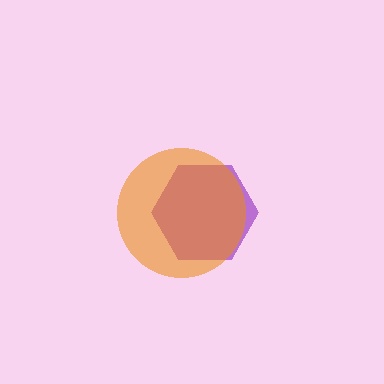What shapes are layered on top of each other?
The layered shapes are: a purple hexagon, an orange circle.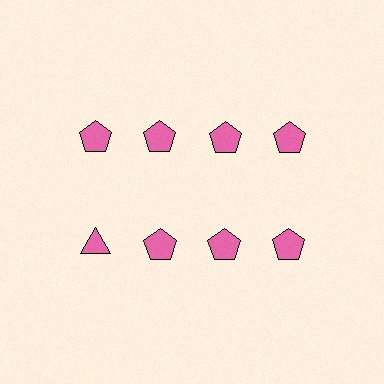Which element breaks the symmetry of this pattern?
The pink triangle in the second row, leftmost column breaks the symmetry. All other shapes are pink pentagons.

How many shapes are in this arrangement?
There are 8 shapes arranged in a grid pattern.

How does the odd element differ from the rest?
It has a different shape: triangle instead of pentagon.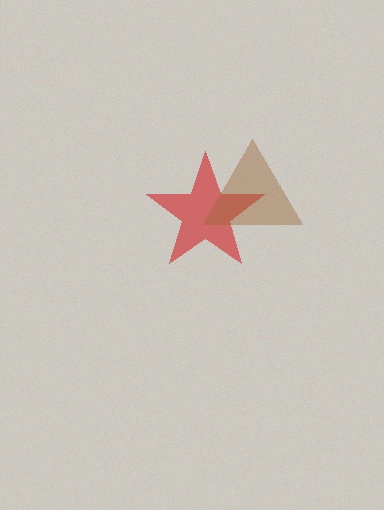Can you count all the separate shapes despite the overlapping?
Yes, there are 2 separate shapes.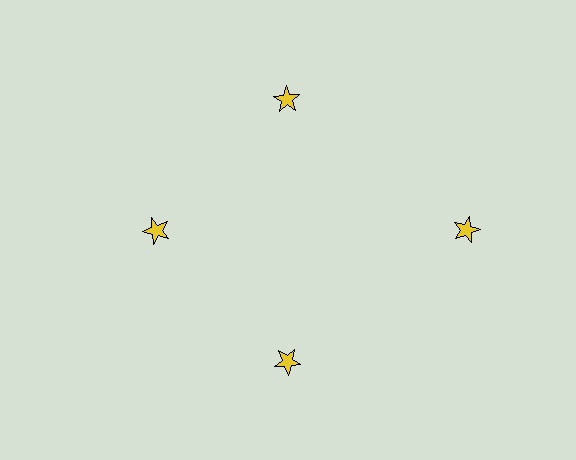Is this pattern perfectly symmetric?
No. The 4 yellow stars are arranged in a ring, but one element near the 3 o'clock position is pushed outward from the center, breaking the 4-fold rotational symmetry.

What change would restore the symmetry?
The symmetry would be restored by moving it inward, back onto the ring so that all 4 stars sit at equal angles and equal distance from the center.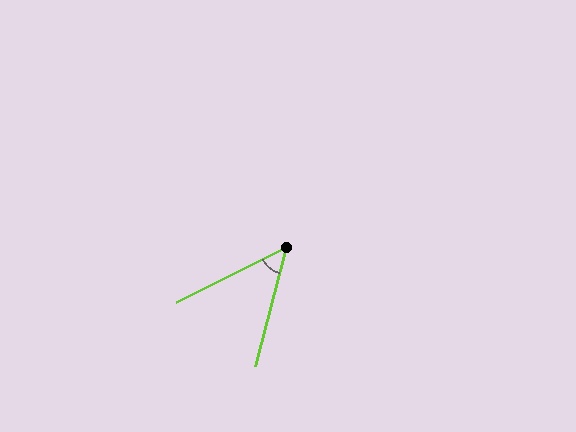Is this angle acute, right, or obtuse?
It is acute.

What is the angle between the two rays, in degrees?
Approximately 49 degrees.